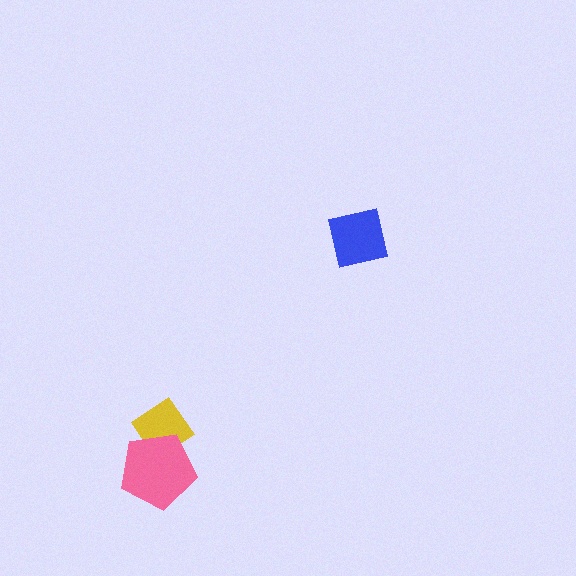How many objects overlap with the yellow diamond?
1 object overlaps with the yellow diamond.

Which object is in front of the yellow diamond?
The pink pentagon is in front of the yellow diamond.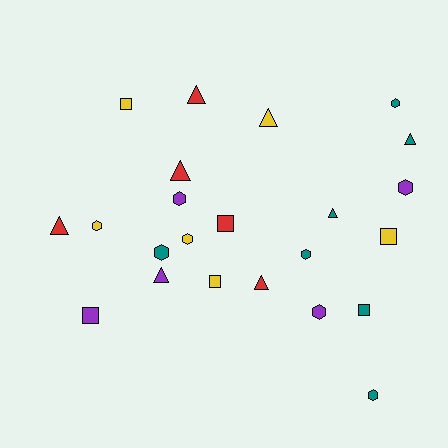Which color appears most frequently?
Teal, with 7 objects.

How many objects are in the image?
There are 23 objects.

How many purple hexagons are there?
There are 3 purple hexagons.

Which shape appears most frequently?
Hexagon, with 9 objects.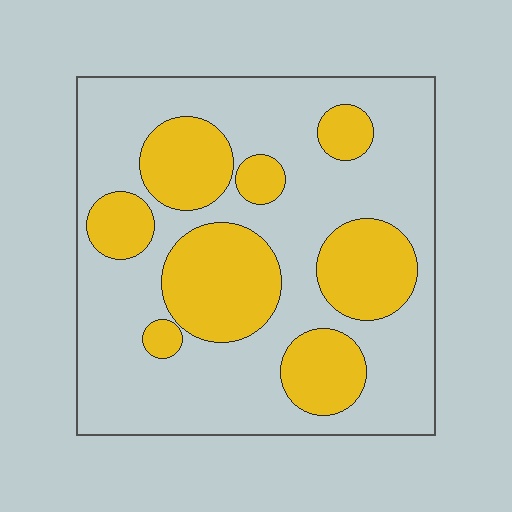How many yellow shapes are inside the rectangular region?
8.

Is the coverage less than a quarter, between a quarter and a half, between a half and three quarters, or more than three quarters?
Between a quarter and a half.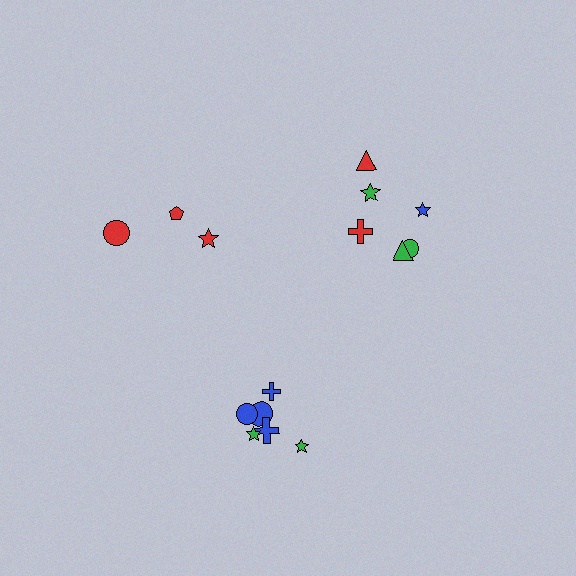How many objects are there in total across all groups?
There are 15 objects.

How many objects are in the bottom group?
There are 6 objects.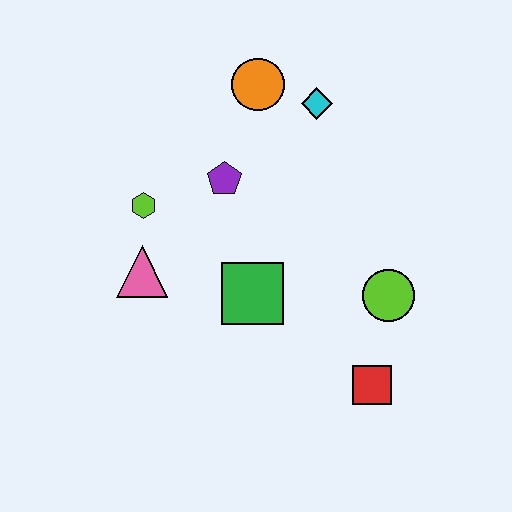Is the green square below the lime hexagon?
Yes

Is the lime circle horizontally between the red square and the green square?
No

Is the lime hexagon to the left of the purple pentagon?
Yes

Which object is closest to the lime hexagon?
The pink triangle is closest to the lime hexagon.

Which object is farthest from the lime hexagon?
The red square is farthest from the lime hexagon.